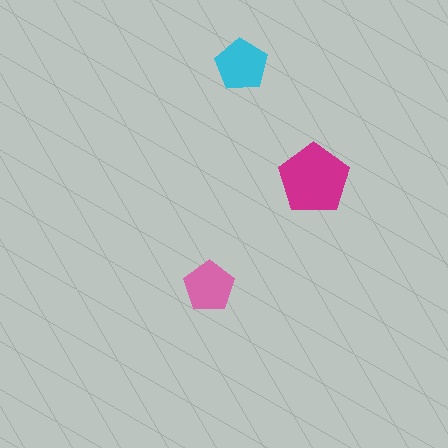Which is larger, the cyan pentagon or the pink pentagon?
The cyan one.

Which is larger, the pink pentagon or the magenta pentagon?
The magenta one.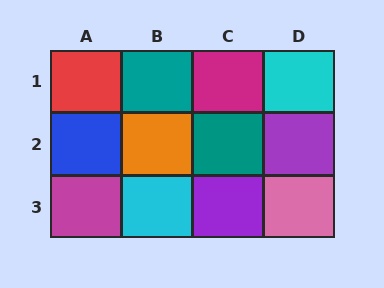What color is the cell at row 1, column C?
Magenta.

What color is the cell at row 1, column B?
Teal.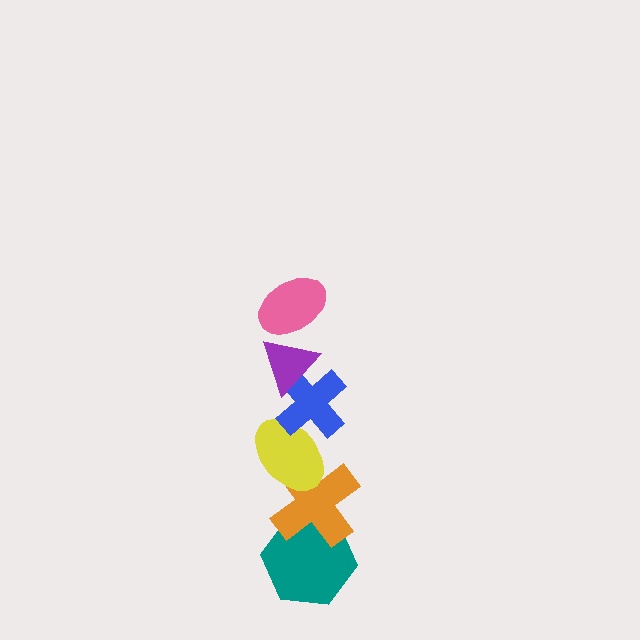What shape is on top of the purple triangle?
The pink ellipse is on top of the purple triangle.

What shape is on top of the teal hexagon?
The orange cross is on top of the teal hexagon.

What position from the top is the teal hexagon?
The teal hexagon is 6th from the top.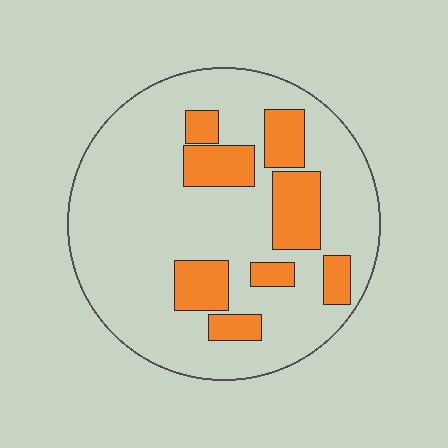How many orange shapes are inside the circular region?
8.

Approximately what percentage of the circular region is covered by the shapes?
Approximately 20%.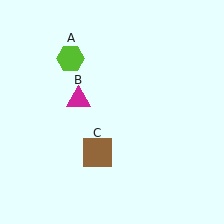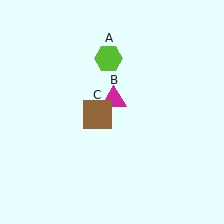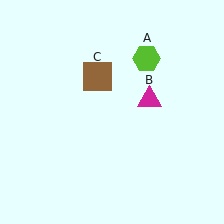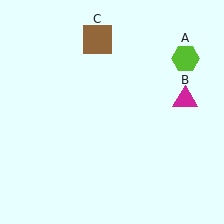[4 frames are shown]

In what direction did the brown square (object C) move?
The brown square (object C) moved up.